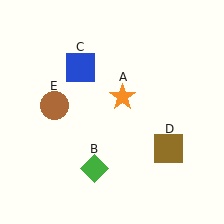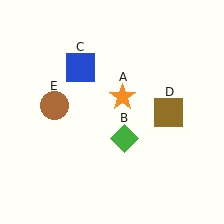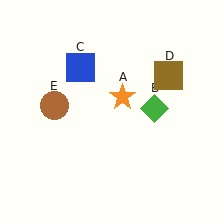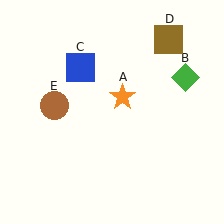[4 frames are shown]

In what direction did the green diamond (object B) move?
The green diamond (object B) moved up and to the right.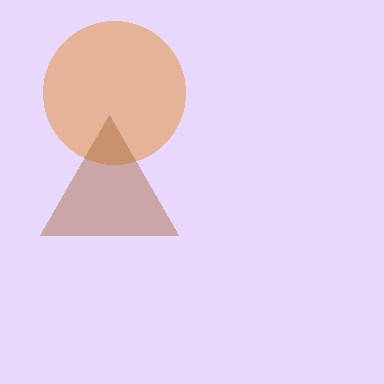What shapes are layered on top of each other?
The layered shapes are: an orange circle, a brown triangle.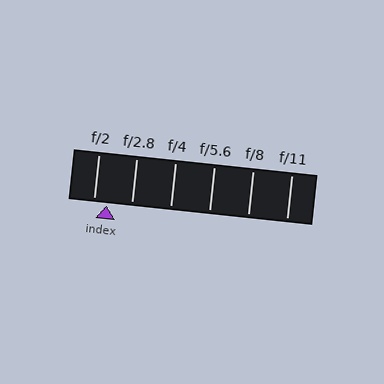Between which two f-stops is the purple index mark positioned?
The index mark is between f/2 and f/2.8.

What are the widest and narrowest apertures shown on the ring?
The widest aperture shown is f/2 and the narrowest is f/11.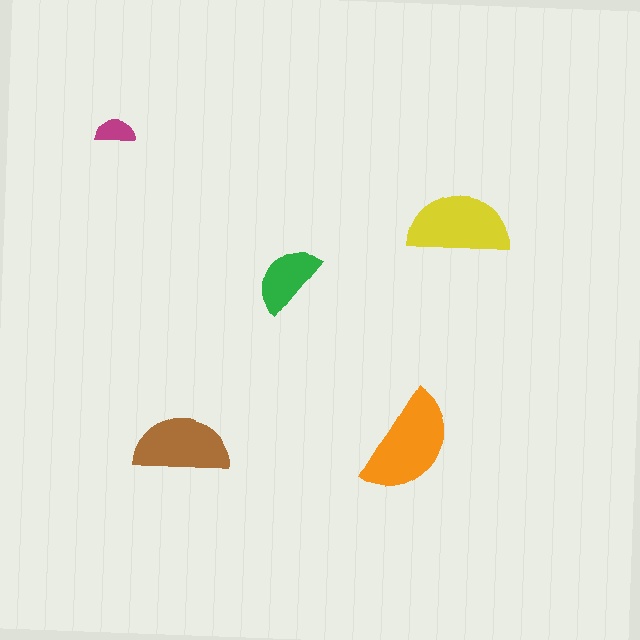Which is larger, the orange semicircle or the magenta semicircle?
The orange one.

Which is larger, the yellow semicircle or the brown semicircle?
The yellow one.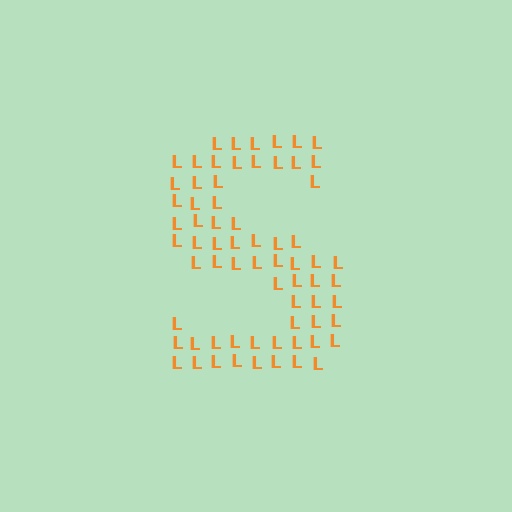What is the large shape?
The large shape is the letter S.